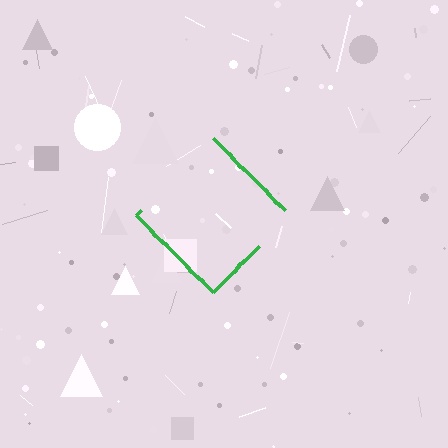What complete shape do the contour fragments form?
The contour fragments form a diamond.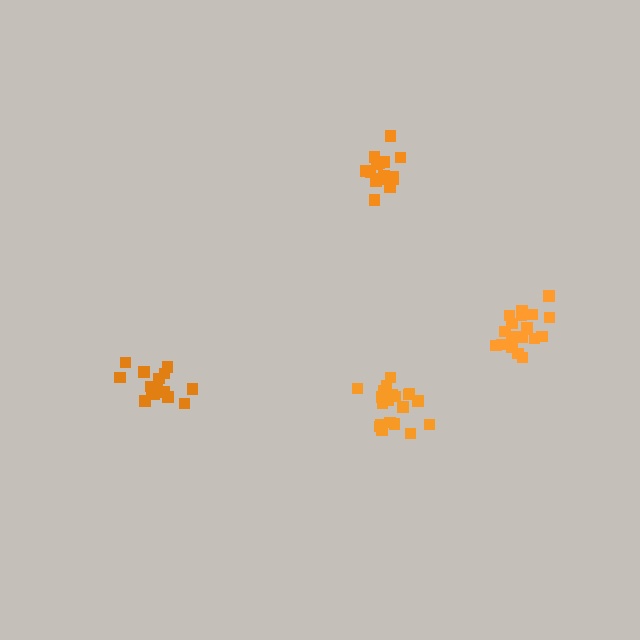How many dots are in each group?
Group 1: 20 dots, Group 2: 17 dots, Group 3: 17 dots, Group 4: 19 dots (73 total).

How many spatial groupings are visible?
There are 4 spatial groupings.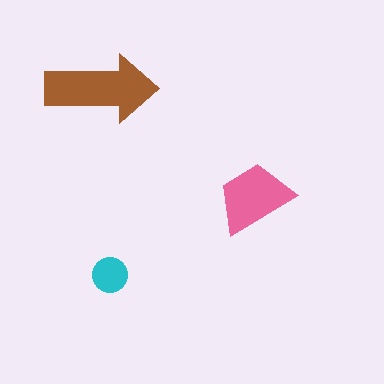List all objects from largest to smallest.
The brown arrow, the pink trapezoid, the cyan circle.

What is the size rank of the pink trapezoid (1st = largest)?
2nd.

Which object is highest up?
The brown arrow is topmost.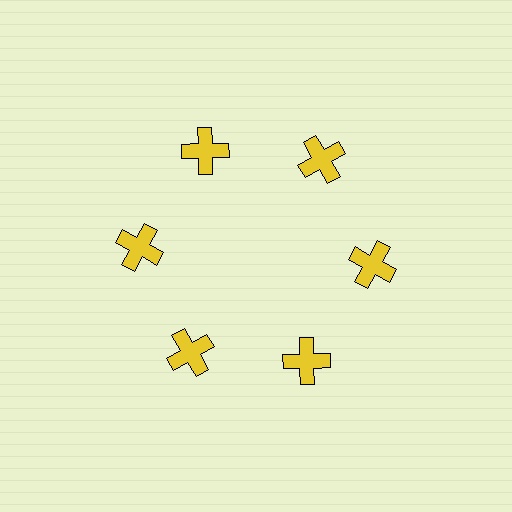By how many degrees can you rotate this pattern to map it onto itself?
The pattern maps onto itself every 60 degrees of rotation.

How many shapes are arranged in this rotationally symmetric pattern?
There are 6 shapes, arranged in 6 groups of 1.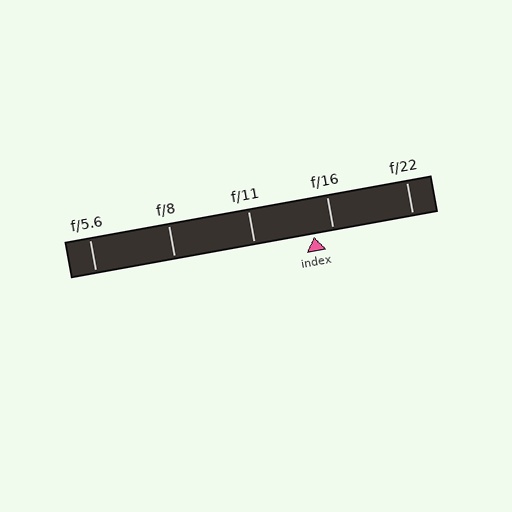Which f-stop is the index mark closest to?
The index mark is closest to f/16.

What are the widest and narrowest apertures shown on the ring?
The widest aperture shown is f/5.6 and the narrowest is f/22.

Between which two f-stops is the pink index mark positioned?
The index mark is between f/11 and f/16.